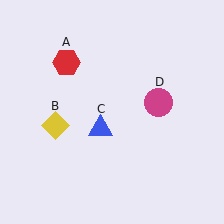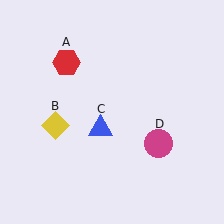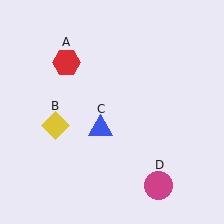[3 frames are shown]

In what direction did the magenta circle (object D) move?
The magenta circle (object D) moved down.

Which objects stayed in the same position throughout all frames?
Red hexagon (object A) and yellow diamond (object B) and blue triangle (object C) remained stationary.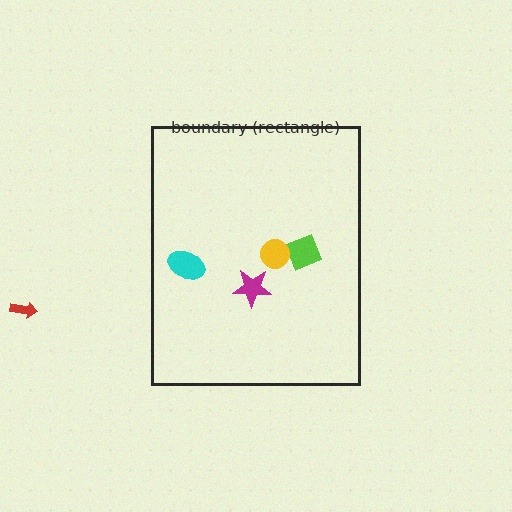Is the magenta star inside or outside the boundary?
Inside.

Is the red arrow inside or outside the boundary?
Outside.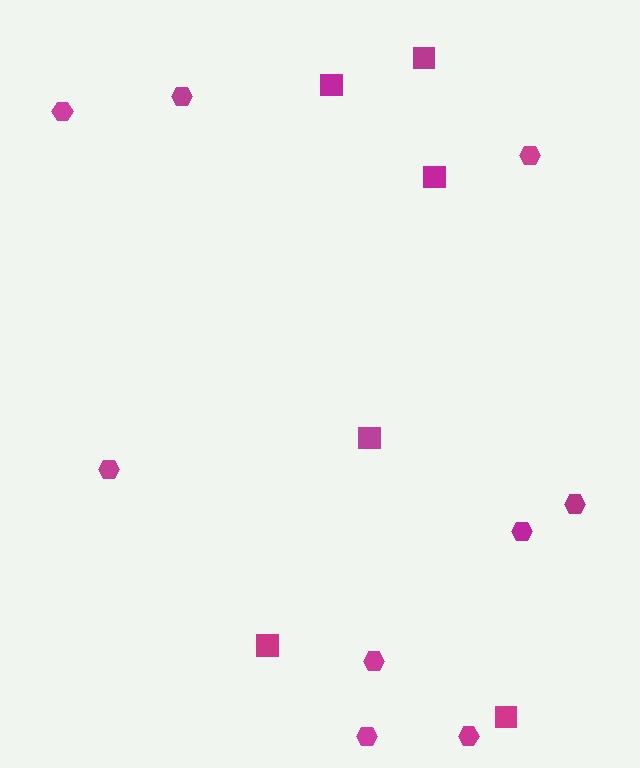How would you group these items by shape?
There are 2 groups: one group of hexagons (9) and one group of squares (6).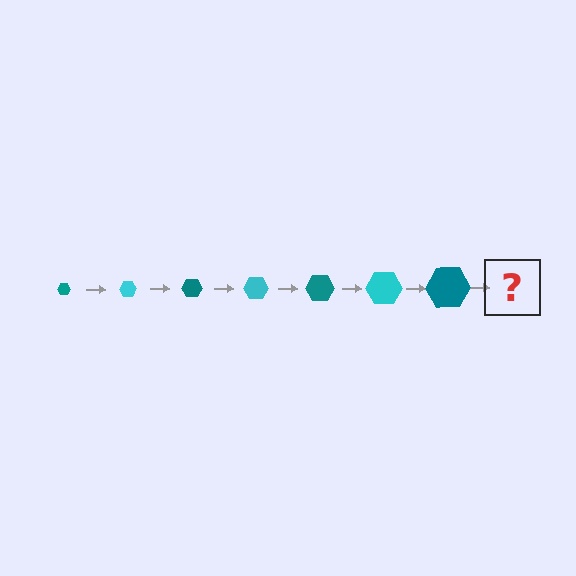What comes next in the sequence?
The next element should be a cyan hexagon, larger than the previous one.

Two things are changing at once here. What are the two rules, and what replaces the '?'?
The two rules are that the hexagon grows larger each step and the color cycles through teal and cyan. The '?' should be a cyan hexagon, larger than the previous one.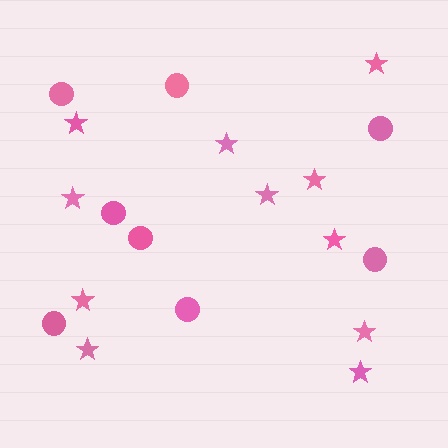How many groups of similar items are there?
There are 2 groups: one group of circles (8) and one group of stars (11).